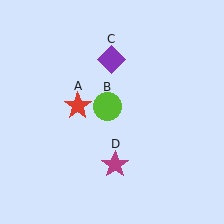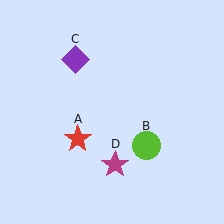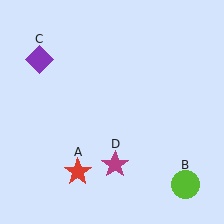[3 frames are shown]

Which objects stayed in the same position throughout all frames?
Magenta star (object D) remained stationary.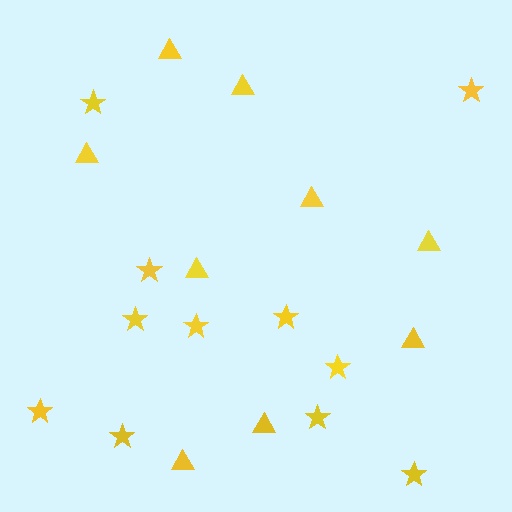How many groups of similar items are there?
There are 2 groups: one group of stars (11) and one group of triangles (9).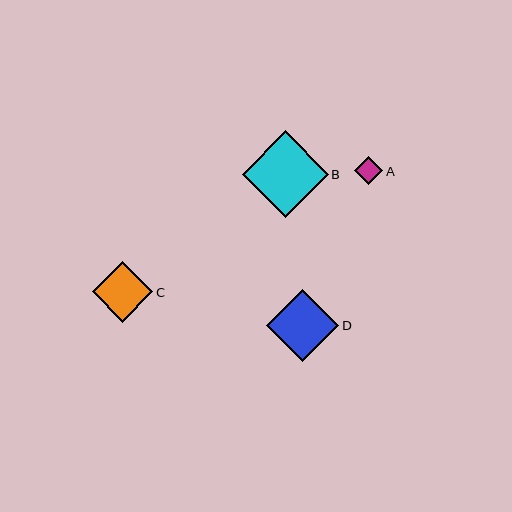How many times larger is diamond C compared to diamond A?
Diamond C is approximately 2.2 times the size of diamond A.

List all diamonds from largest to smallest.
From largest to smallest: B, D, C, A.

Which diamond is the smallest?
Diamond A is the smallest with a size of approximately 28 pixels.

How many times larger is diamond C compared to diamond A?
Diamond C is approximately 2.2 times the size of diamond A.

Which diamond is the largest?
Diamond B is the largest with a size of approximately 86 pixels.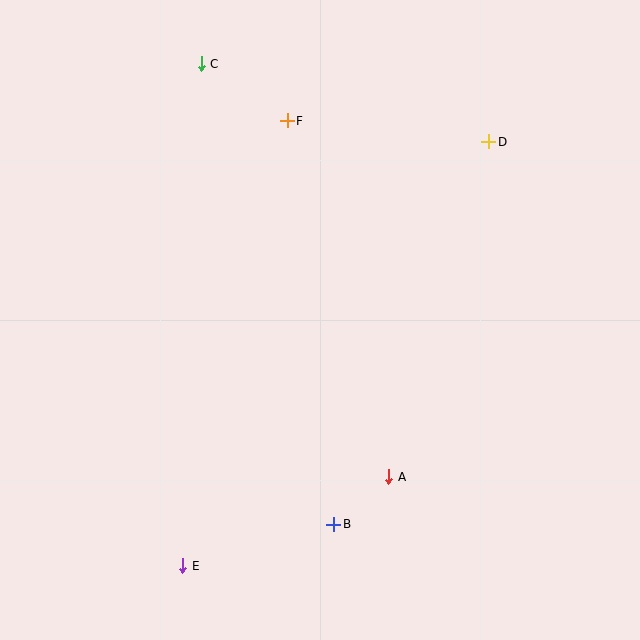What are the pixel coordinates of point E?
Point E is at (183, 566).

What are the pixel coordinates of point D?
Point D is at (489, 142).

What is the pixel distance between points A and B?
The distance between A and B is 73 pixels.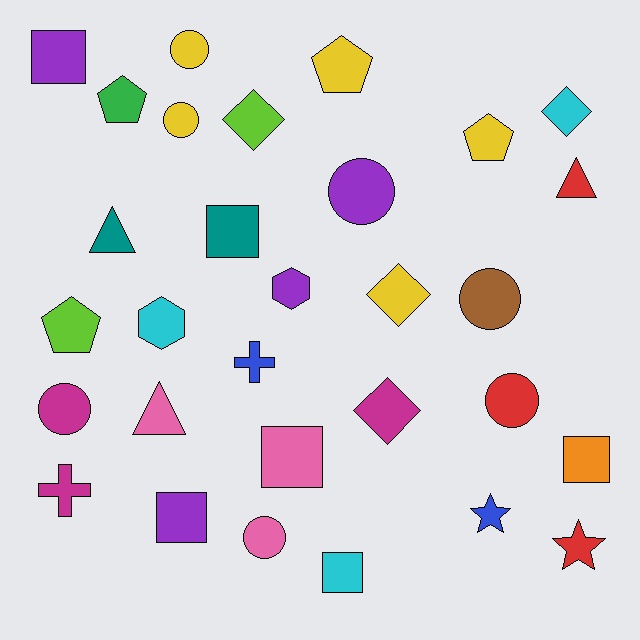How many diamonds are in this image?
There are 4 diamonds.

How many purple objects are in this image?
There are 4 purple objects.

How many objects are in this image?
There are 30 objects.